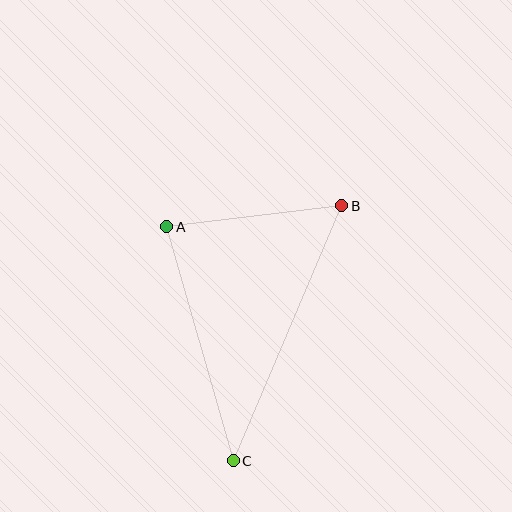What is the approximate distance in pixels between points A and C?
The distance between A and C is approximately 243 pixels.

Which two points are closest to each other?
Points A and B are closest to each other.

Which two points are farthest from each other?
Points B and C are farthest from each other.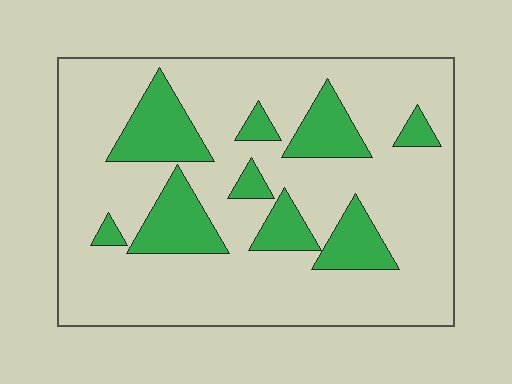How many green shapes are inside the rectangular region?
9.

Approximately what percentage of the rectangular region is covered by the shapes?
Approximately 20%.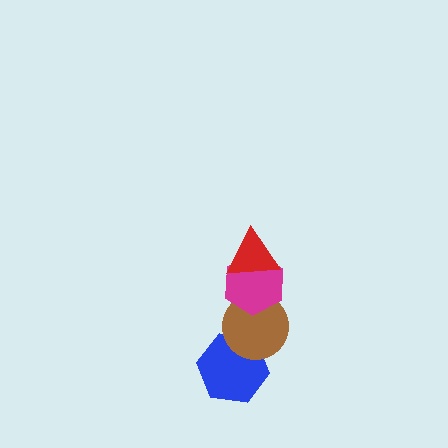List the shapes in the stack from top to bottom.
From top to bottom: the red triangle, the magenta hexagon, the brown circle, the blue hexagon.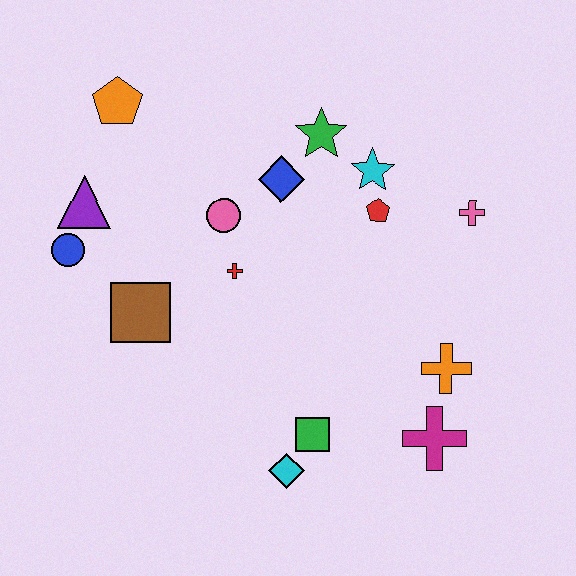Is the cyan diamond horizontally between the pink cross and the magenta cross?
No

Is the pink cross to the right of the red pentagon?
Yes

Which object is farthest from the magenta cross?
The orange pentagon is farthest from the magenta cross.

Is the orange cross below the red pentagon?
Yes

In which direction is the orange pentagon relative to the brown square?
The orange pentagon is above the brown square.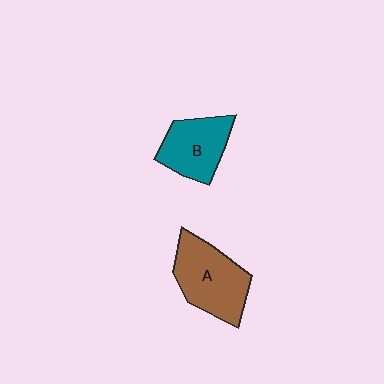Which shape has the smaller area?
Shape B (teal).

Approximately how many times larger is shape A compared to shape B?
Approximately 1.3 times.